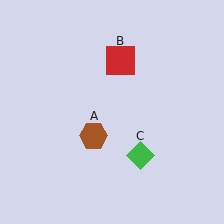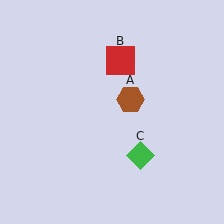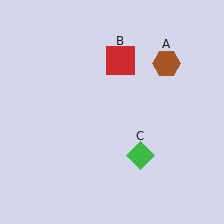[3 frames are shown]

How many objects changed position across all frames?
1 object changed position: brown hexagon (object A).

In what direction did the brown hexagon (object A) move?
The brown hexagon (object A) moved up and to the right.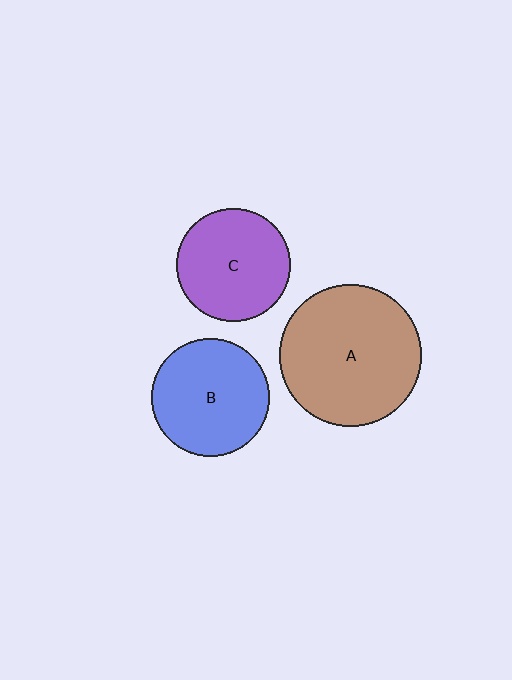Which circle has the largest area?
Circle A (brown).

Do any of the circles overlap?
No, none of the circles overlap.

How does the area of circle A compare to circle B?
Approximately 1.5 times.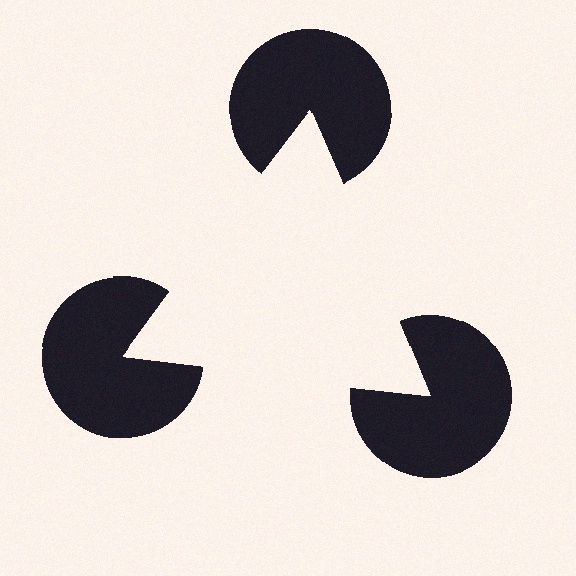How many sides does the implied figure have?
3 sides.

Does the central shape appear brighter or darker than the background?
It typically appears slightly brighter than the background, even though no actual brightness change is drawn.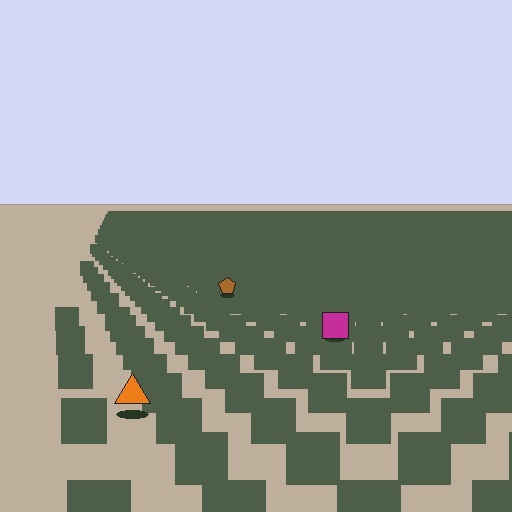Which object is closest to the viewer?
The orange triangle is closest. The texture marks near it are larger and more spread out.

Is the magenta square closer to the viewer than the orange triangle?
No. The orange triangle is closer — you can tell from the texture gradient: the ground texture is coarser near it.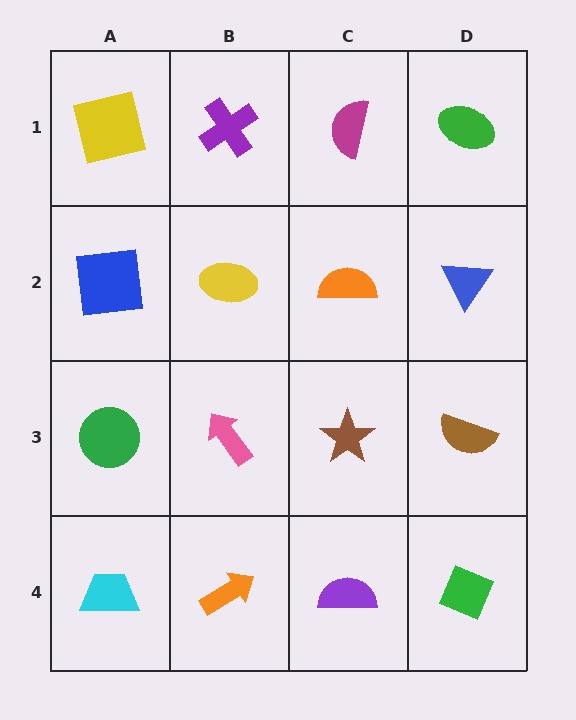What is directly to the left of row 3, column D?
A brown star.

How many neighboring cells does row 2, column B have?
4.